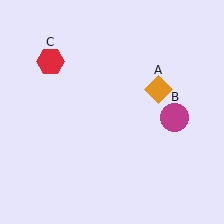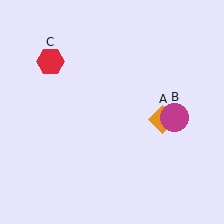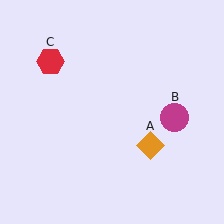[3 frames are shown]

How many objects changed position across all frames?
1 object changed position: orange diamond (object A).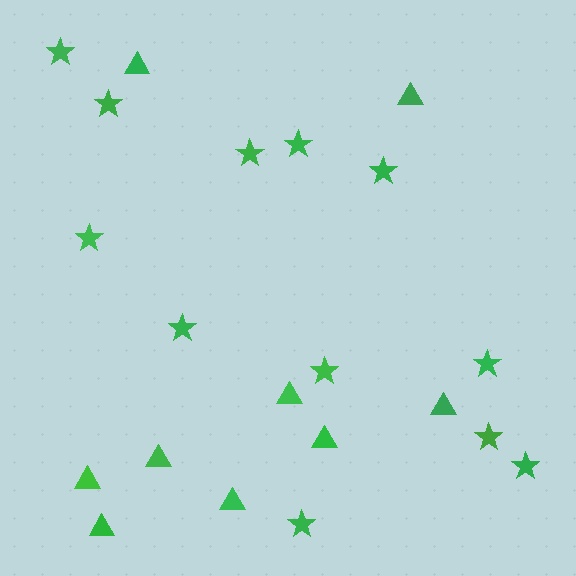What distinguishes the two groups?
There are 2 groups: one group of stars (12) and one group of triangles (9).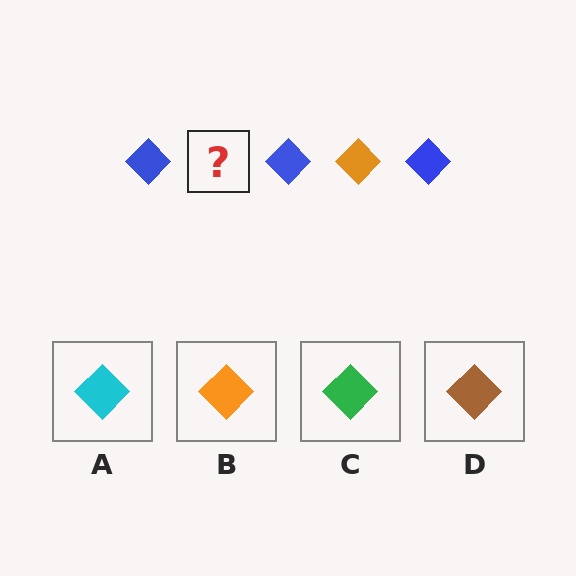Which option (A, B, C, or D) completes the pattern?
B.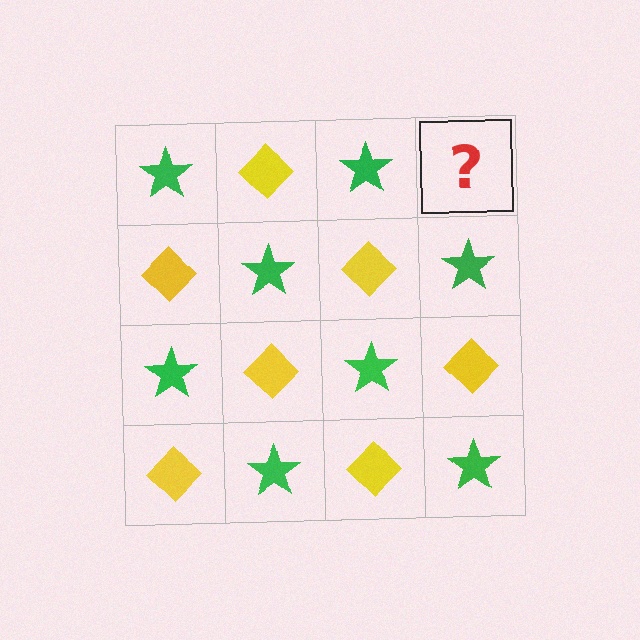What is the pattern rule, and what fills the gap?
The rule is that it alternates green star and yellow diamond in a checkerboard pattern. The gap should be filled with a yellow diamond.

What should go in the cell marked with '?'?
The missing cell should contain a yellow diamond.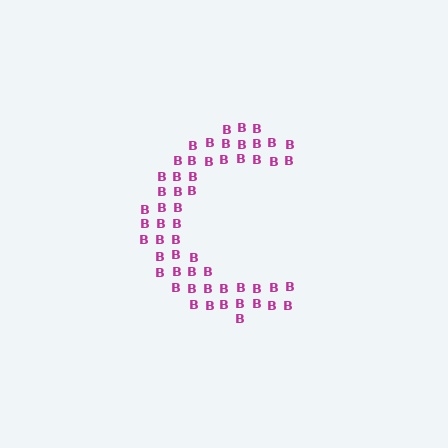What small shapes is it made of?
It is made of small letter B's.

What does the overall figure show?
The overall figure shows the letter C.